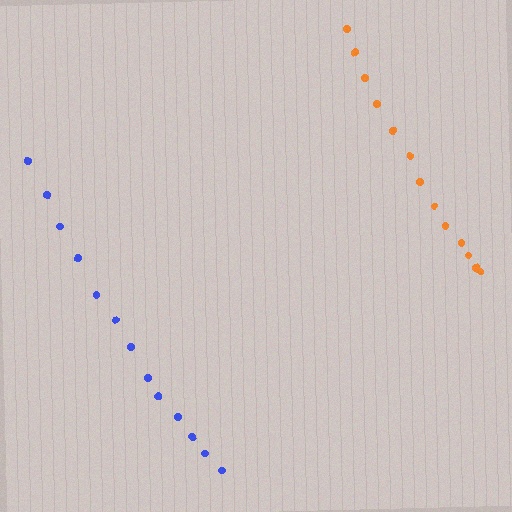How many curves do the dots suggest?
There are 2 distinct paths.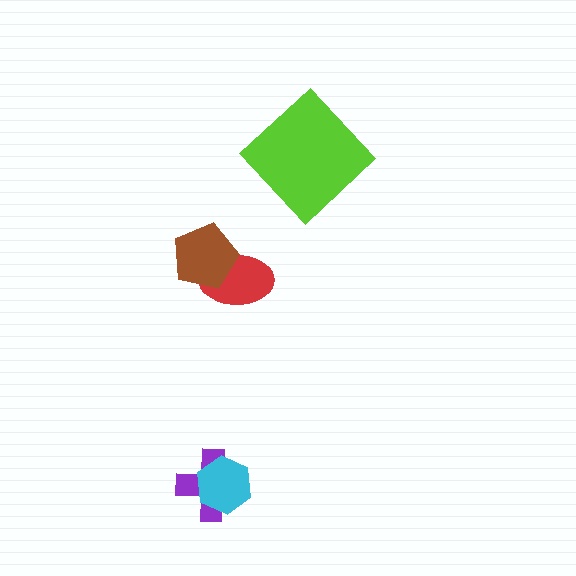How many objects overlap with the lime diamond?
0 objects overlap with the lime diamond.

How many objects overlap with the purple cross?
1 object overlaps with the purple cross.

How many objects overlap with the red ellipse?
1 object overlaps with the red ellipse.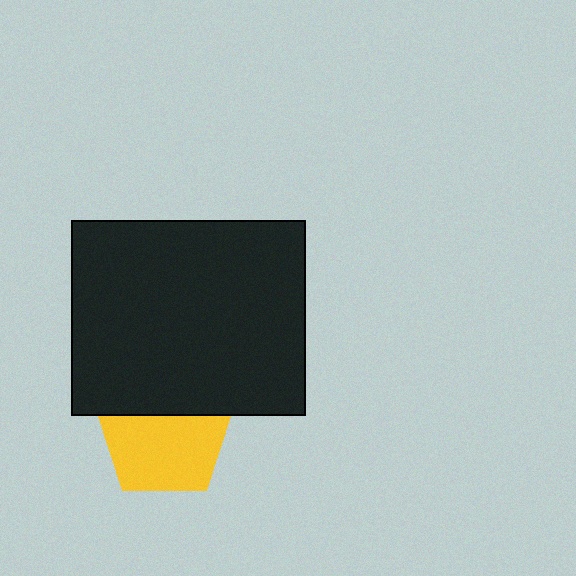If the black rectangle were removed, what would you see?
You would see the complete yellow pentagon.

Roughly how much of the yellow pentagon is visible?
Most of it is visible (roughly 67%).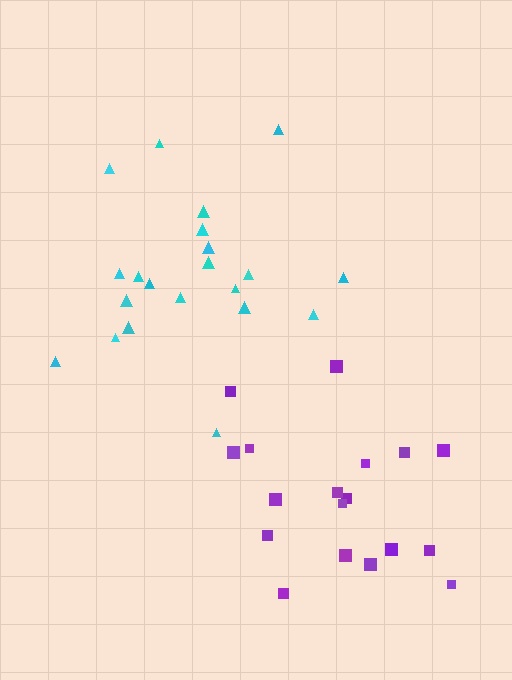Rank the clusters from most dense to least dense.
cyan, purple.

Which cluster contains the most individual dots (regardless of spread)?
Cyan (21).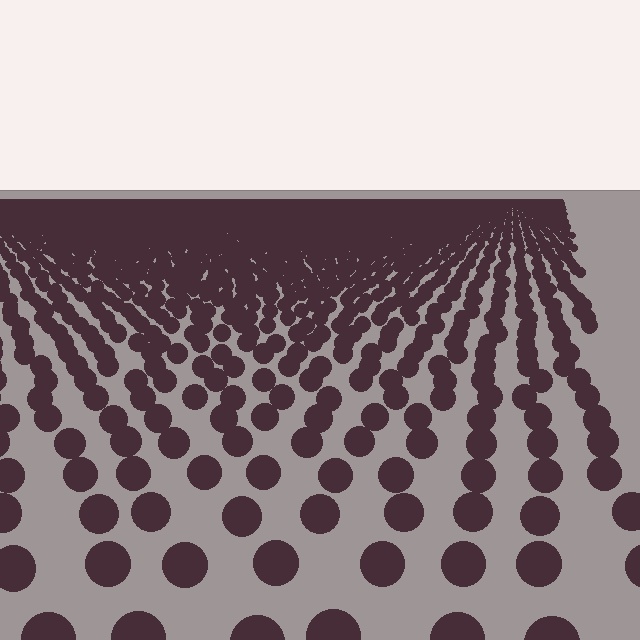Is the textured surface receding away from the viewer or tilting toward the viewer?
The surface is receding away from the viewer. Texture elements get smaller and denser toward the top.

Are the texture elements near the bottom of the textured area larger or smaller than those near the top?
Larger. Near the bottom, elements are closer to the viewer and appear at a bigger on-screen size.